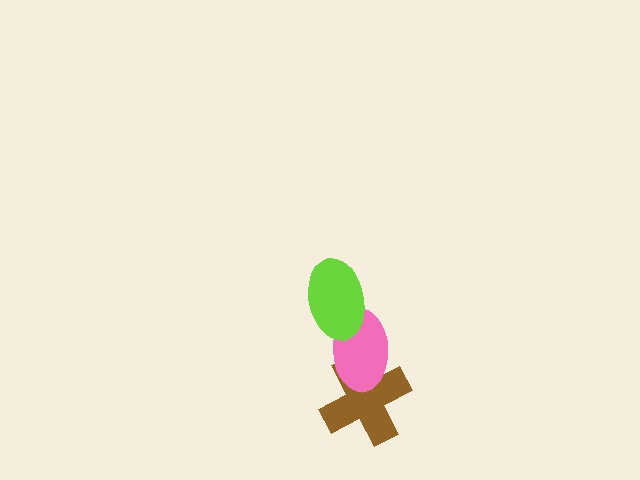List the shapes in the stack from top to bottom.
From top to bottom: the lime ellipse, the pink ellipse, the brown cross.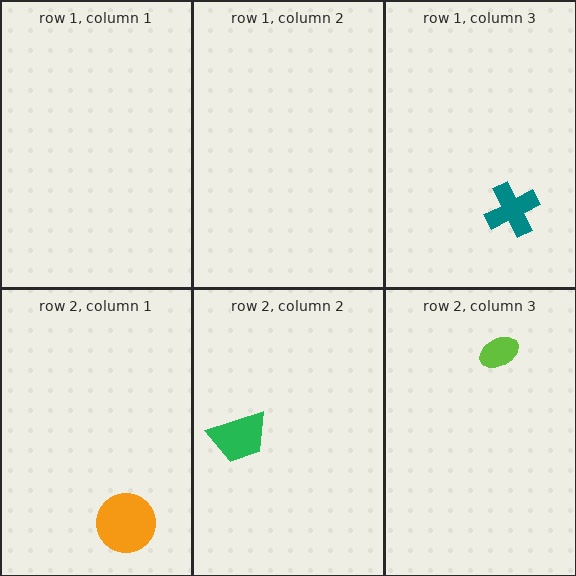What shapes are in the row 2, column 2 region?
The green trapezoid.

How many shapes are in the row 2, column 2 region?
1.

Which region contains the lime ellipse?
The row 2, column 3 region.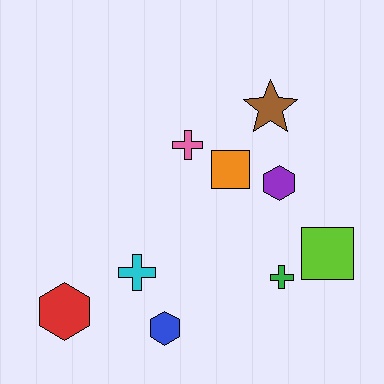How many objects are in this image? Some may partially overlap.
There are 9 objects.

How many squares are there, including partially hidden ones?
There are 2 squares.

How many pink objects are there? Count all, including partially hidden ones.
There is 1 pink object.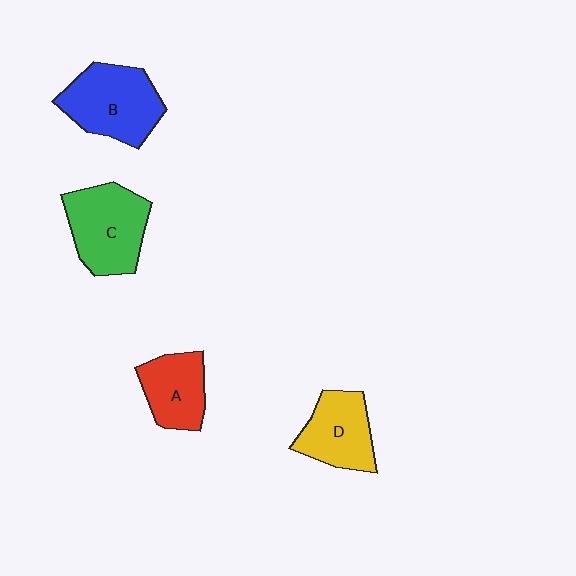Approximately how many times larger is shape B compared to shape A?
Approximately 1.5 times.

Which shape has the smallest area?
Shape A (red).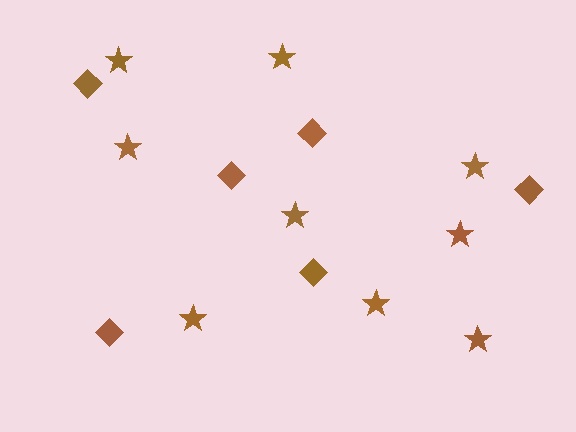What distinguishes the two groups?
There are 2 groups: one group of stars (9) and one group of diamonds (6).